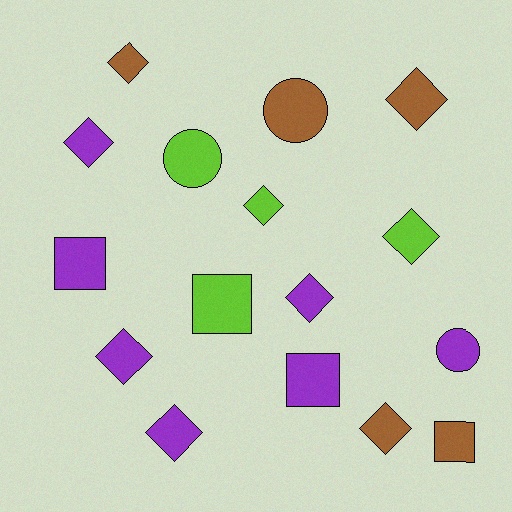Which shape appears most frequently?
Diamond, with 9 objects.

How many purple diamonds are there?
There are 4 purple diamonds.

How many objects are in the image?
There are 16 objects.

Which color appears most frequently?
Purple, with 7 objects.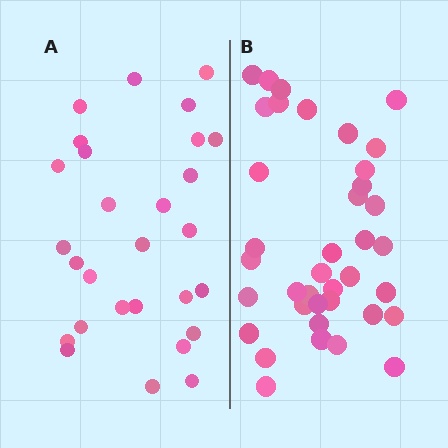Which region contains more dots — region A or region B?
Region B (the right region) has more dots.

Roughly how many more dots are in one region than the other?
Region B has roughly 10 or so more dots than region A.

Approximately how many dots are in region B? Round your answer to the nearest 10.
About 40 dots. (The exact count is 38, which rounds to 40.)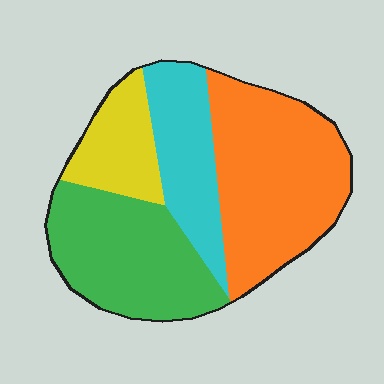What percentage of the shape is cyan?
Cyan takes up less than a quarter of the shape.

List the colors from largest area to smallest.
From largest to smallest: orange, green, cyan, yellow.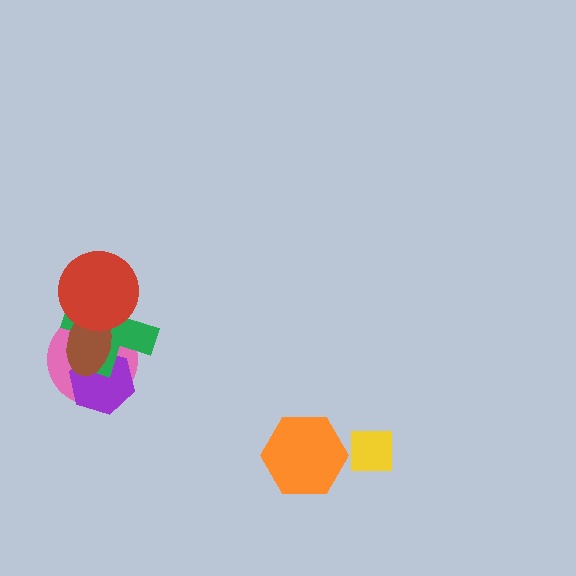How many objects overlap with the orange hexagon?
0 objects overlap with the orange hexagon.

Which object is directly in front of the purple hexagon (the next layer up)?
The green cross is directly in front of the purple hexagon.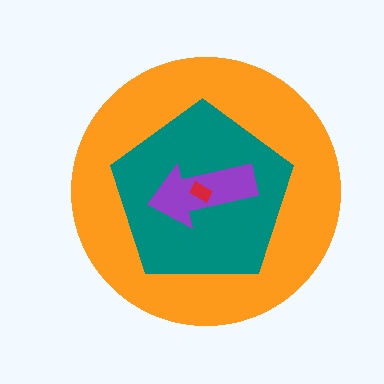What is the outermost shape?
The orange circle.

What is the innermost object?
The red rectangle.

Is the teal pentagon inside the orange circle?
Yes.